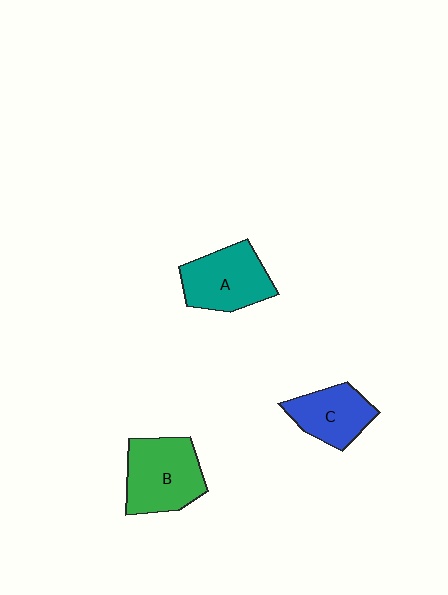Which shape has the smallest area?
Shape C (blue).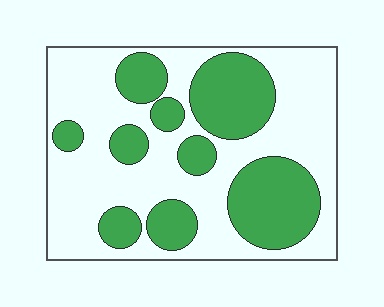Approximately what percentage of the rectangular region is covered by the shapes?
Approximately 35%.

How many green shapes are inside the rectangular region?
9.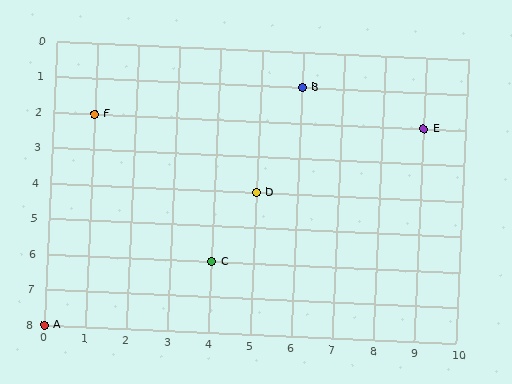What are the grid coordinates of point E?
Point E is at grid coordinates (9, 2).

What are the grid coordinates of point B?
Point B is at grid coordinates (6, 1).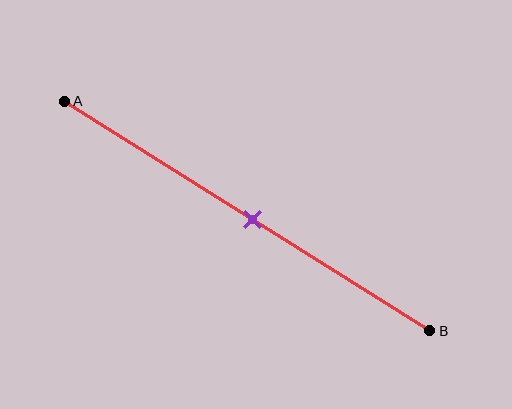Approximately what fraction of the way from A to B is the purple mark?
The purple mark is approximately 50% of the way from A to B.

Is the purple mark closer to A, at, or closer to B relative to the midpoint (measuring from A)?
The purple mark is approximately at the midpoint of segment AB.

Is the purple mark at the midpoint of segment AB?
Yes, the mark is approximately at the midpoint.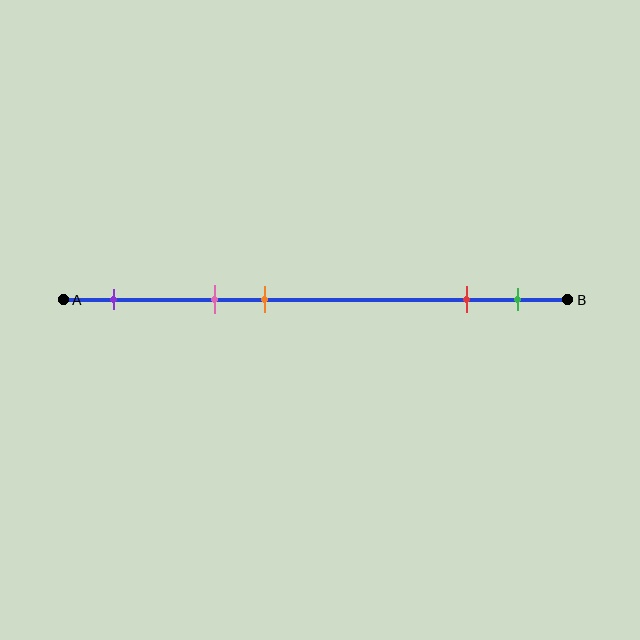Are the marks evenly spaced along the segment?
No, the marks are not evenly spaced.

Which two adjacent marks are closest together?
The red and green marks are the closest adjacent pair.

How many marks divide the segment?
There are 5 marks dividing the segment.